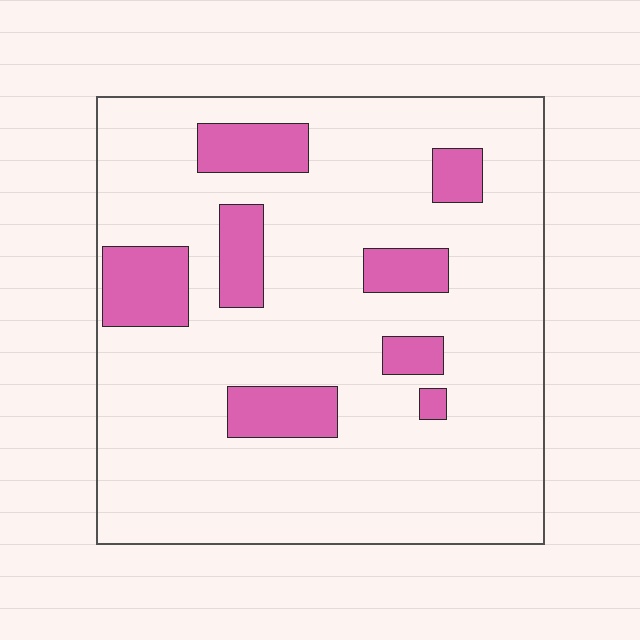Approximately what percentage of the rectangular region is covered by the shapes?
Approximately 15%.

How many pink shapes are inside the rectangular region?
8.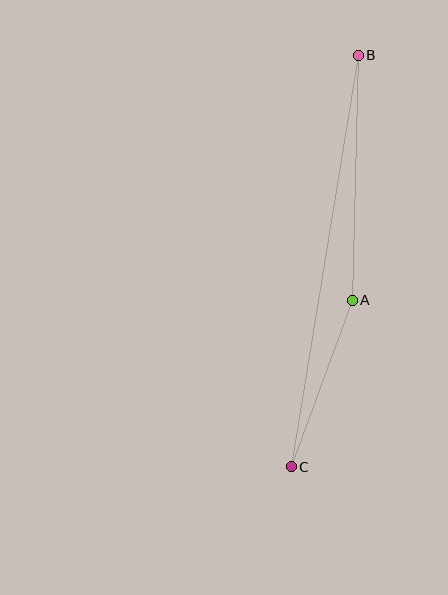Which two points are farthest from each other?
Points B and C are farthest from each other.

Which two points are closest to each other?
Points A and C are closest to each other.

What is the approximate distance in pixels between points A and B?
The distance between A and B is approximately 245 pixels.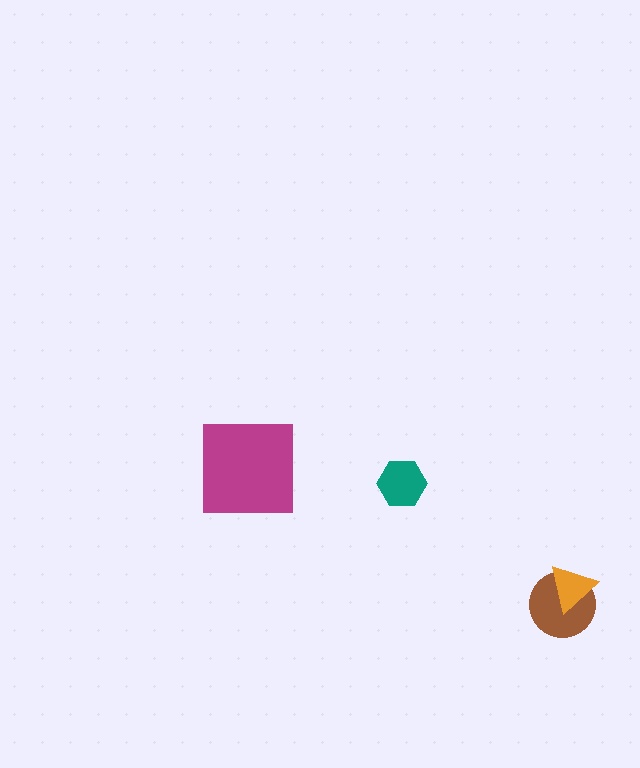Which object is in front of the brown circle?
The orange triangle is in front of the brown circle.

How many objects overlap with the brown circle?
1 object overlaps with the brown circle.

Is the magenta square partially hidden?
No, no other shape covers it.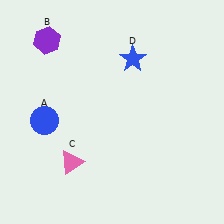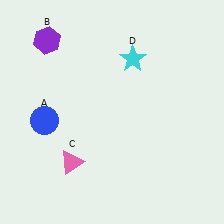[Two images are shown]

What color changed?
The star (D) changed from blue in Image 1 to cyan in Image 2.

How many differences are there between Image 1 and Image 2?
There is 1 difference between the two images.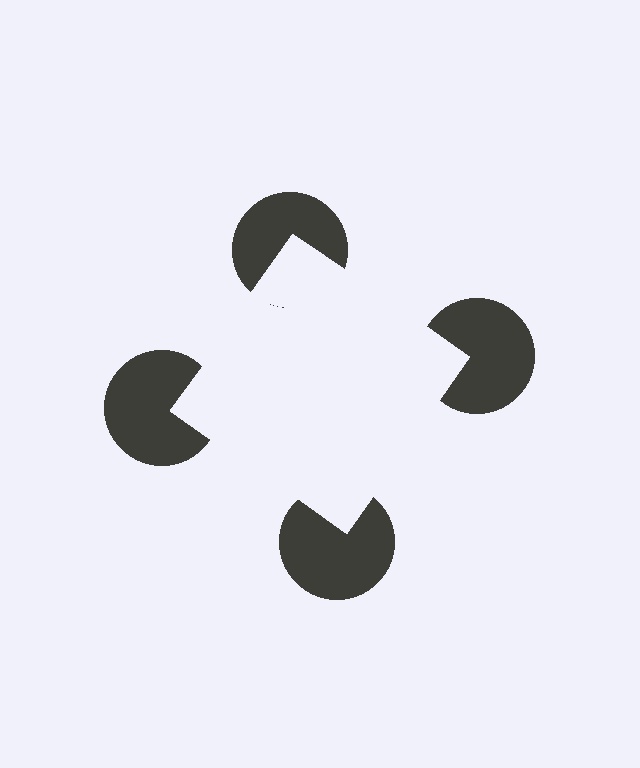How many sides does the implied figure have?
4 sides.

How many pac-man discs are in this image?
There are 4 — one at each vertex of the illusory square.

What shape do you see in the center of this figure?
An illusory square — its edges are inferred from the aligned wedge cuts in the pac-man discs, not physically drawn.